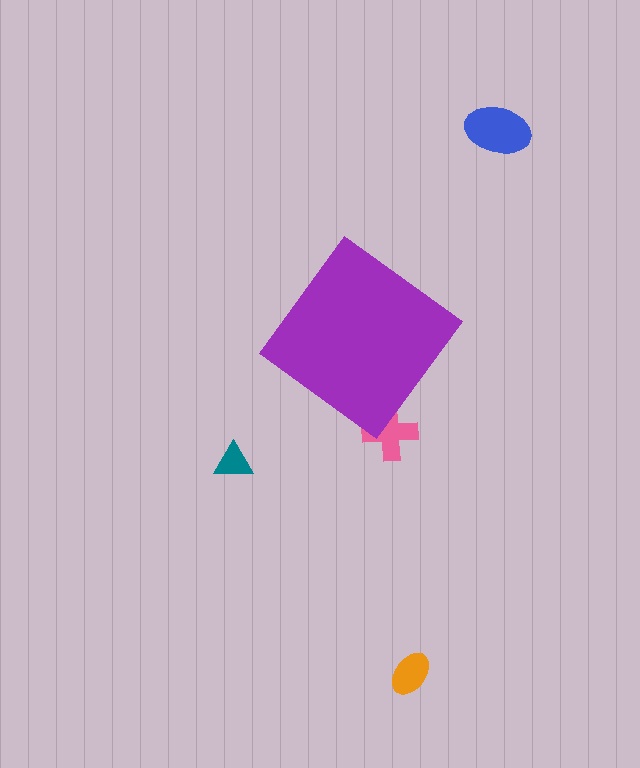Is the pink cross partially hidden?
Yes, the pink cross is partially hidden behind the purple diamond.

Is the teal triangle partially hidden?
No, the teal triangle is fully visible.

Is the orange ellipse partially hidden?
No, the orange ellipse is fully visible.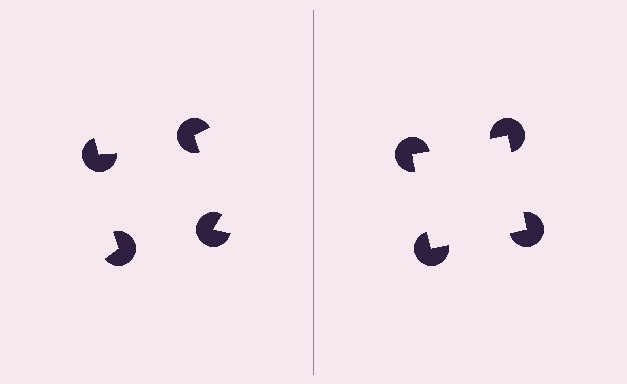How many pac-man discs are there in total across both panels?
8 — 4 on each side.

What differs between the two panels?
The pac-man discs are positioned identically on both sides; only the wedge orientations differ. On the right they align to a square; on the left they are misaligned.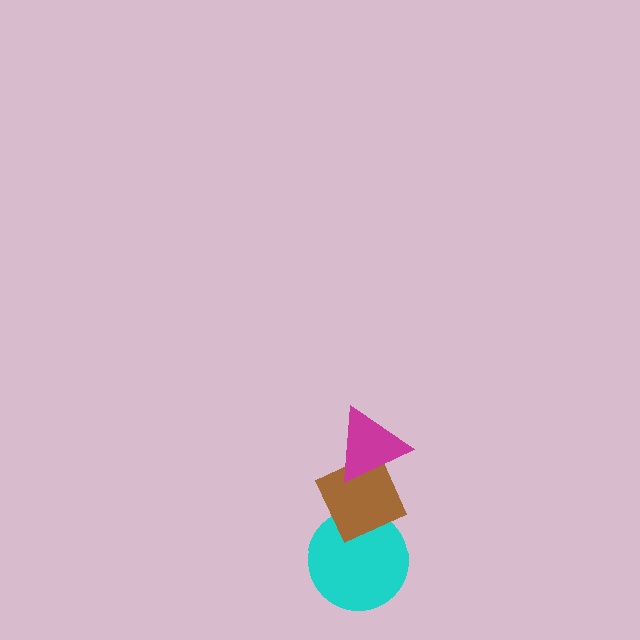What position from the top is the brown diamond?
The brown diamond is 2nd from the top.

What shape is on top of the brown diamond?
The magenta triangle is on top of the brown diamond.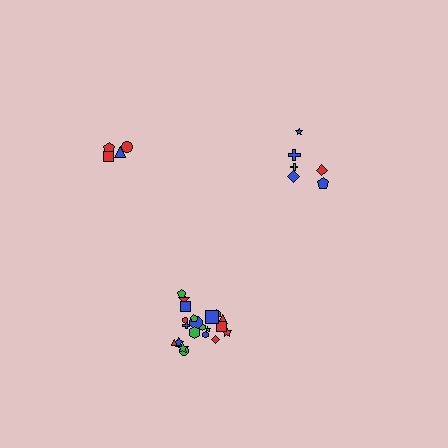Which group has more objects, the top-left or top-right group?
The top-right group.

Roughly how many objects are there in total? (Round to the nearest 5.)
Roughly 30 objects in total.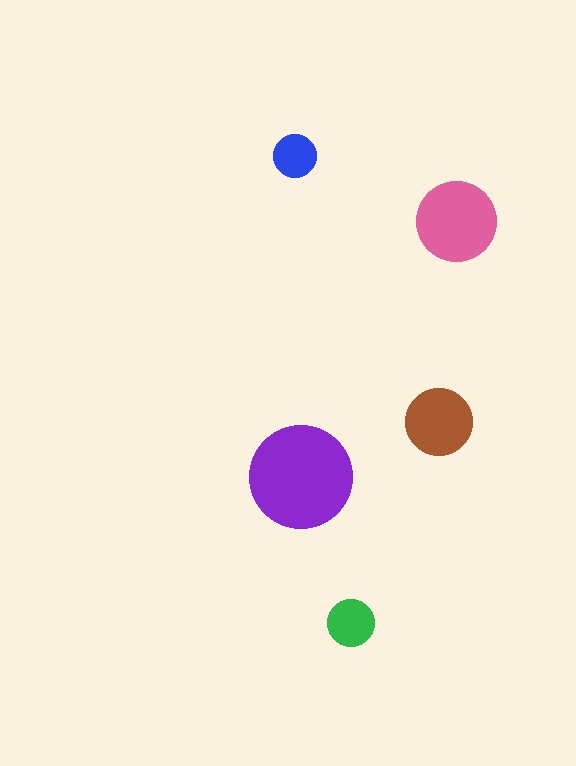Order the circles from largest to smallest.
the purple one, the pink one, the brown one, the green one, the blue one.